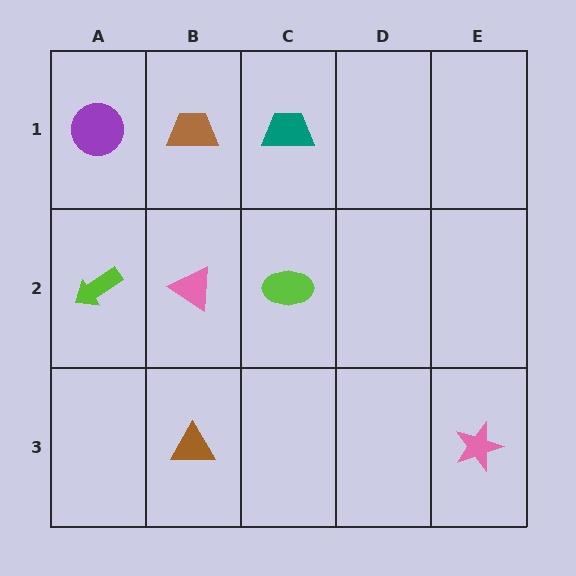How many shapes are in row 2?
3 shapes.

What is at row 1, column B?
A brown trapezoid.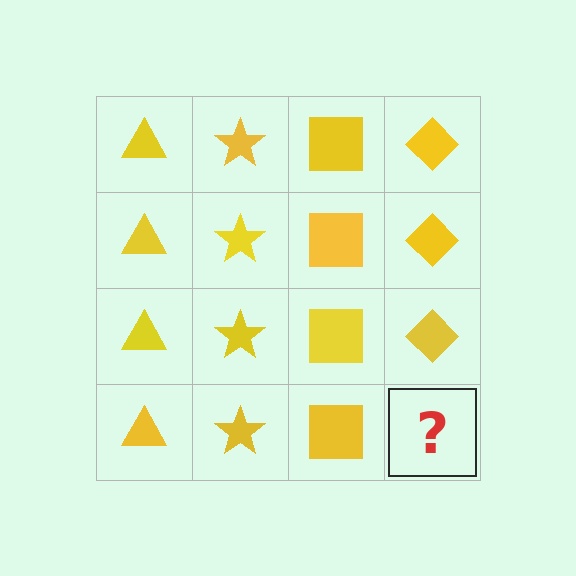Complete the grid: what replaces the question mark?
The question mark should be replaced with a yellow diamond.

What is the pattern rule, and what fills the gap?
The rule is that each column has a consistent shape. The gap should be filled with a yellow diamond.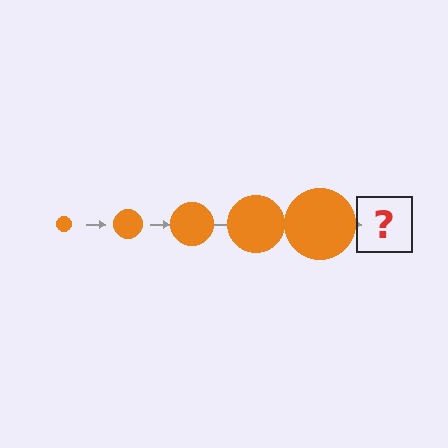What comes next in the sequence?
The next element should be an orange circle, larger than the previous one.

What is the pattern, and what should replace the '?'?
The pattern is that the circle gets progressively larger each step. The '?' should be an orange circle, larger than the previous one.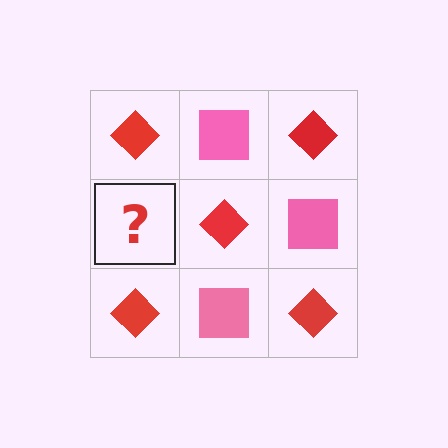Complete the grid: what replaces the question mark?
The question mark should be replaced with a pink square.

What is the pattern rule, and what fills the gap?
The rule is that it alternates red diamond and pink square in a checkerboard pattern. The gap should be filled with a pink square.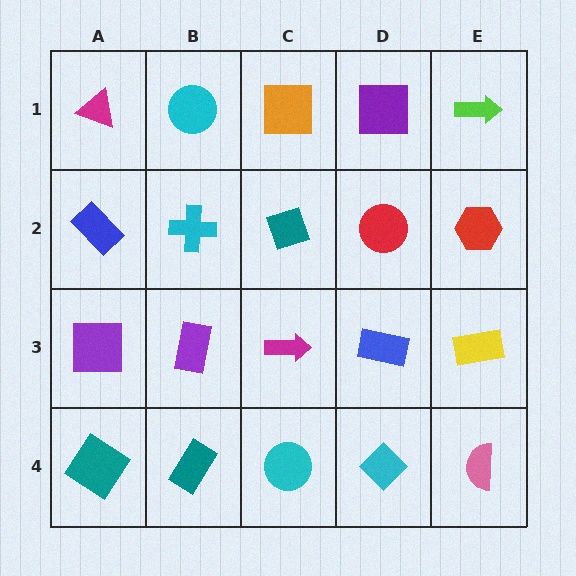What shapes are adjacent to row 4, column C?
A magenta arrow (row 3, column C), a teal rectangle (row 4, column B), a cyan diamond (row 4, column D).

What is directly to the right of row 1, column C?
A purple square.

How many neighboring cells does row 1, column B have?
3.